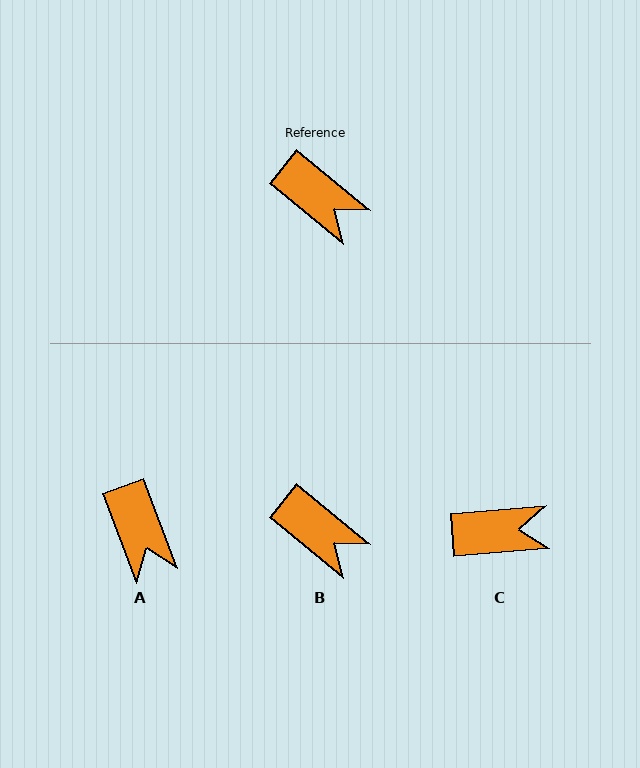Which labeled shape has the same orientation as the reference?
B.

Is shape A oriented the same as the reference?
No, it is off by about 30 degrees.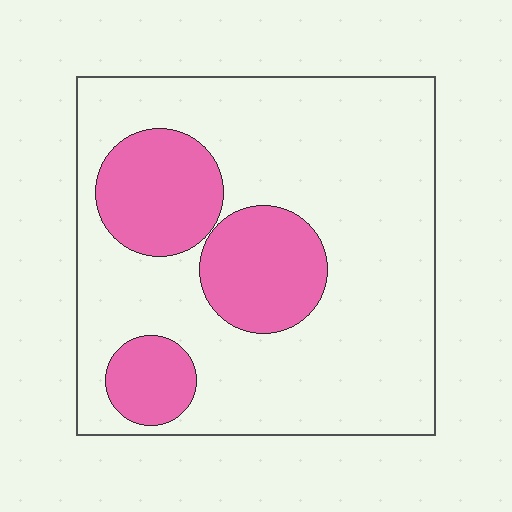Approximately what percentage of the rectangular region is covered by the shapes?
Approximately 25%.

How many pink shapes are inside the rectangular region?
3.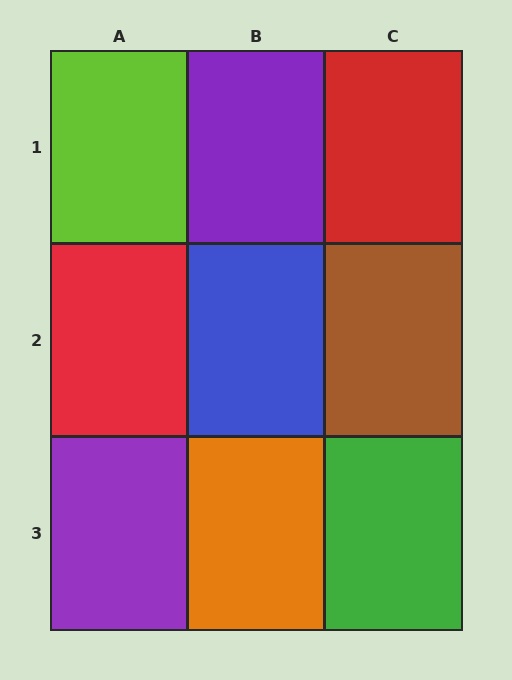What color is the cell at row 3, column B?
Orange.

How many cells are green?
1 cell is green.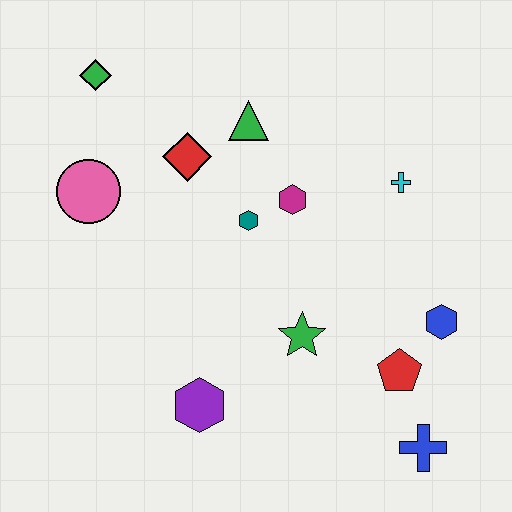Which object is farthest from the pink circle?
The blue cross is farthest from the pink circle.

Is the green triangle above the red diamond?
Yes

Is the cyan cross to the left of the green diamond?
No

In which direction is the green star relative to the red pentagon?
The green star is to the left of the red pentagon.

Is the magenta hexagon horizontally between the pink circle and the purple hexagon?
No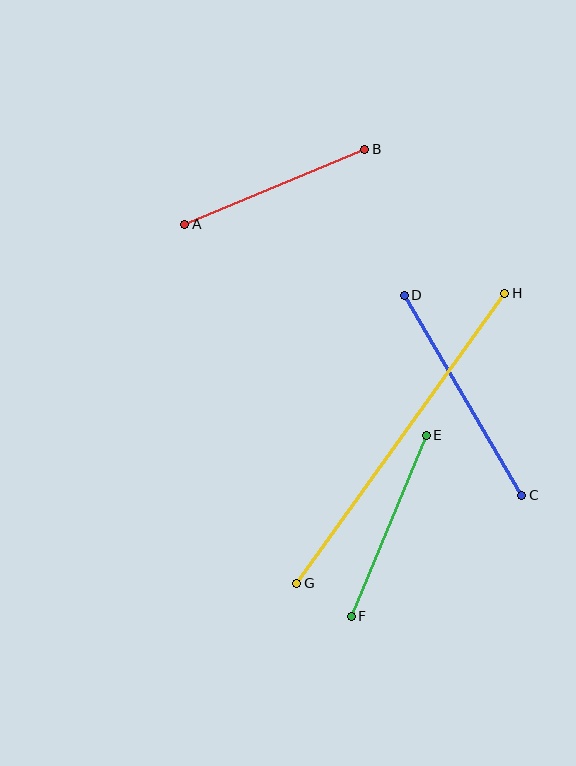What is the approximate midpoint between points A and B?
The midpoint is at approximately (275, 187) pixels.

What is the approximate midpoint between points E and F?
The midpoint is at approximately (389, 526) pixels.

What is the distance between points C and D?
The distance is approximately 232 pixels.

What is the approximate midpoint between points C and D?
The midpoint is at approximately (463, 395) pixels.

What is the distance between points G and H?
The distance is approximately 357 pixels.